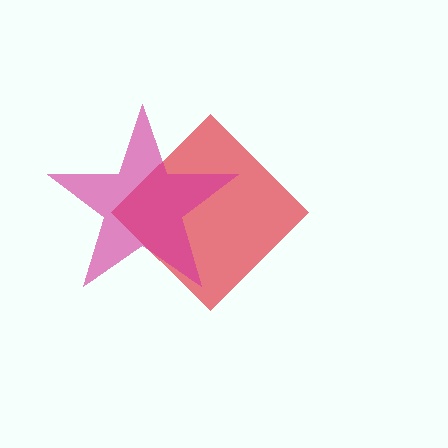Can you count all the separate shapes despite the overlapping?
Yes, there are 2 separate shapes.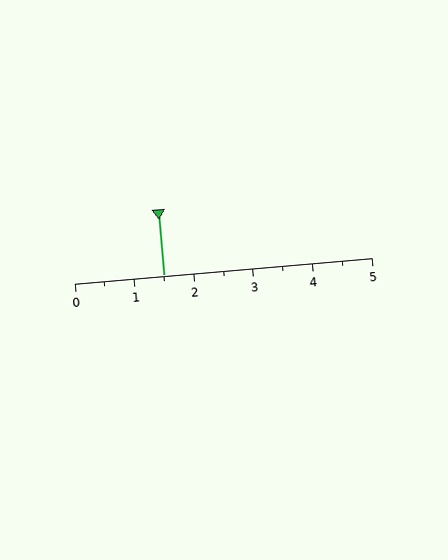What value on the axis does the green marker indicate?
The marker indicates approximately 1.5.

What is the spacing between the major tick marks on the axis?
The major ticks are spaced 1 apart.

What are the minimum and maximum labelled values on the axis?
The axis runs from 0 to 5.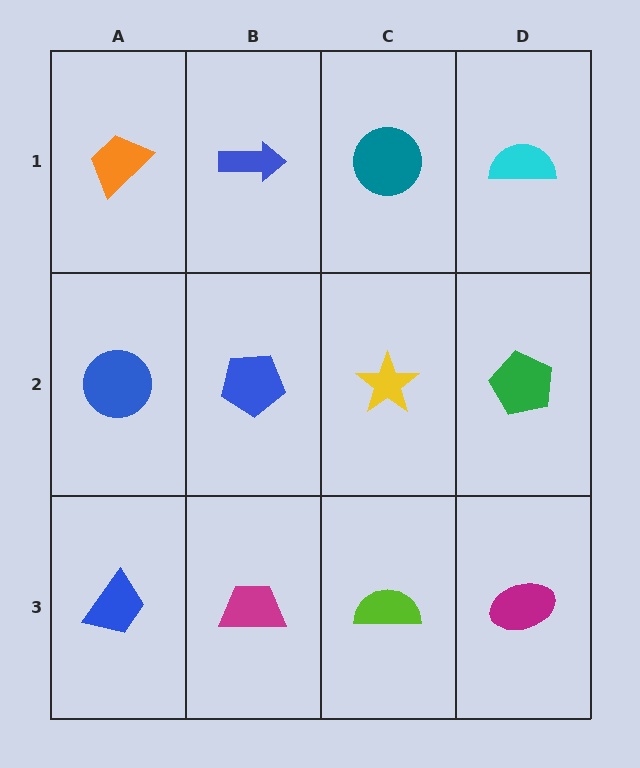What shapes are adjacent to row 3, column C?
A yellow star (row 2, column C), a magenta trapezoid (row 3, column B), a magenta ellipse (row 3, column D).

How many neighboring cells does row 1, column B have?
3.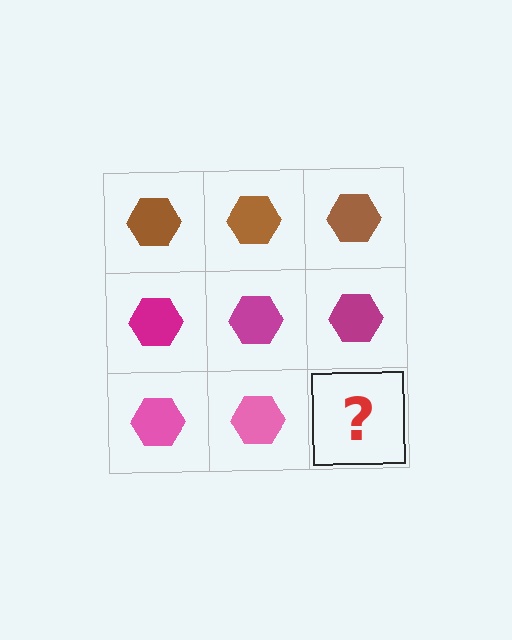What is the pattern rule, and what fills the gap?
The rule is that each row has a consistent color. The gap should be filled with a pink hexagon.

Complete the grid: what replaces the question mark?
The question mark should be replaced with a pink hexagon.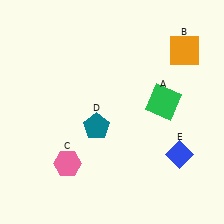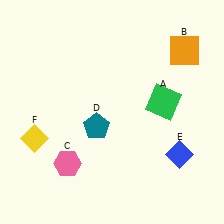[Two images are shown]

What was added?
A yellow diamond (F) was added in Image 2.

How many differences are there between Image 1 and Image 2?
There is 1 difference between the two images.